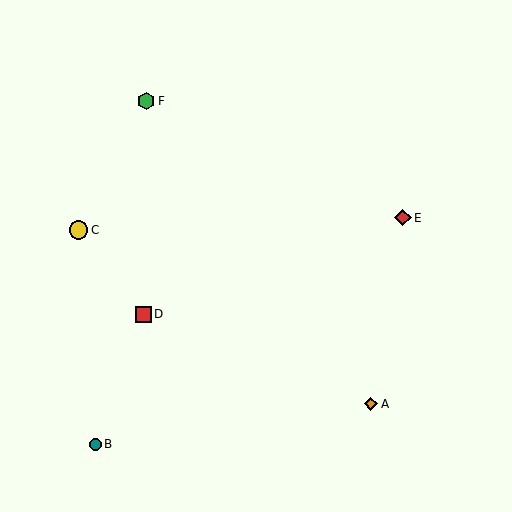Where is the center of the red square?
The center of the red square is at (144, 314).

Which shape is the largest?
The yellow circle (labeled C) is the largest.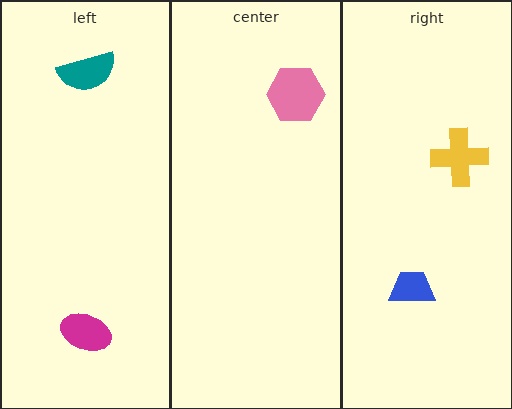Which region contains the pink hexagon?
The center region.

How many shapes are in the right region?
2.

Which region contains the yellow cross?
The right region.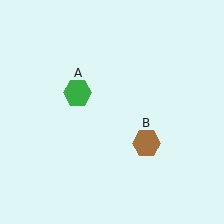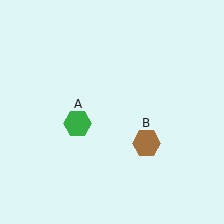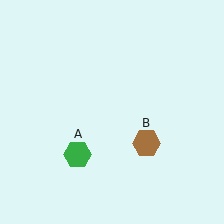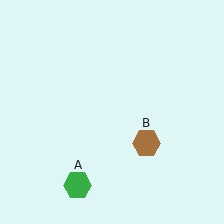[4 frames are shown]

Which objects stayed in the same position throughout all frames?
Brown hexagon (object B) remained stationary.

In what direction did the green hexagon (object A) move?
The green hexagon (object A) moved down.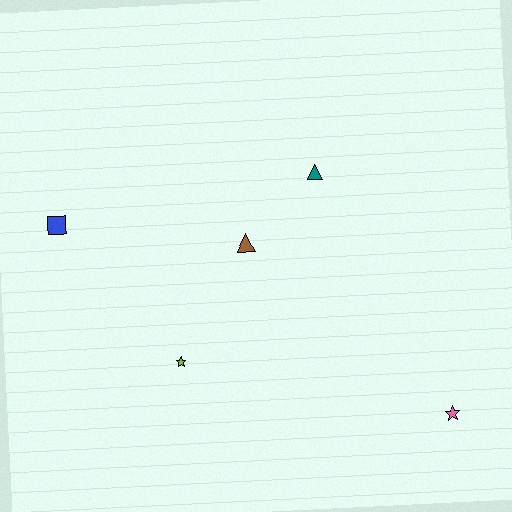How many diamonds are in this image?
There are no diamonds.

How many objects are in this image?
There are 5 objects.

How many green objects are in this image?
There are no green objects.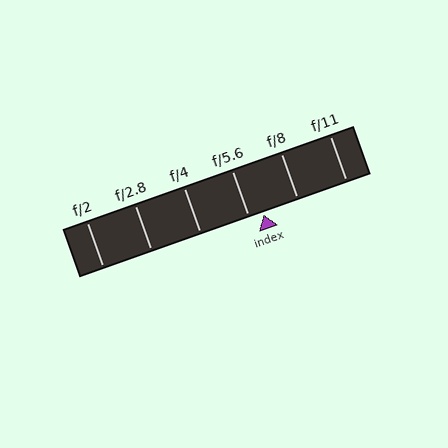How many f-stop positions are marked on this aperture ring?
There are 6 f-stop positions marked.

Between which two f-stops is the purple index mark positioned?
The index mark is between f/5.6 and f/8.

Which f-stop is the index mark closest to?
The index mark is closest to f/5.6.